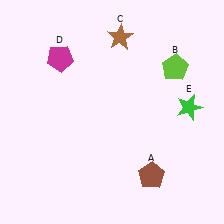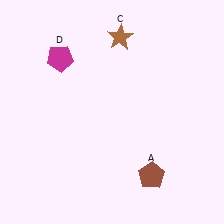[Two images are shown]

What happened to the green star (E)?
The green star (E) was removed in Image 2. It was in the top-right area of Image 1.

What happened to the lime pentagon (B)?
The lime pentagon (B) was removed in Image 2. It was in the top-right area of Image 1.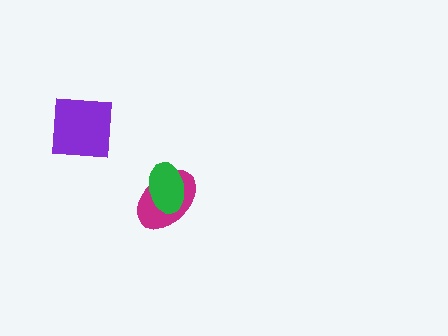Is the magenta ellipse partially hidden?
Yes, it is partially covered by another shape.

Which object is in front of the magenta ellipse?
The green ellipse is in front of the magenta ellipse.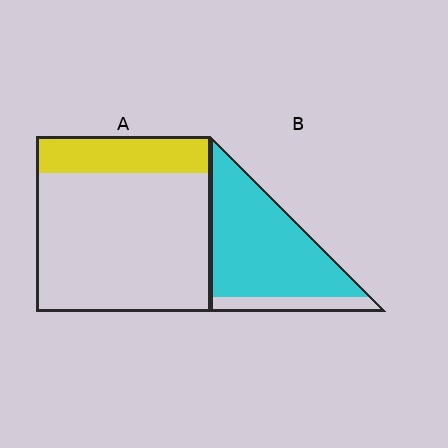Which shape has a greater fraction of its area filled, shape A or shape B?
Shape B.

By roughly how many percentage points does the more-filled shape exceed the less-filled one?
By roughly 65 percentage points (B over A).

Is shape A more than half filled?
No.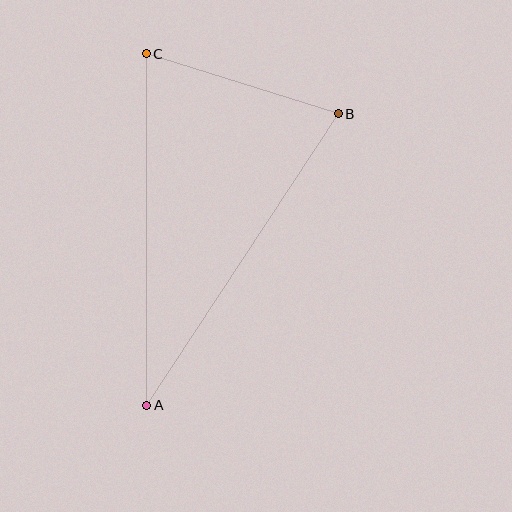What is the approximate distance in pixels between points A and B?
The distance between A and B is approximately 349 pixels.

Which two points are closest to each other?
Points B and C are closest to each other.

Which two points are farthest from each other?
Points A and C are farthest from each other.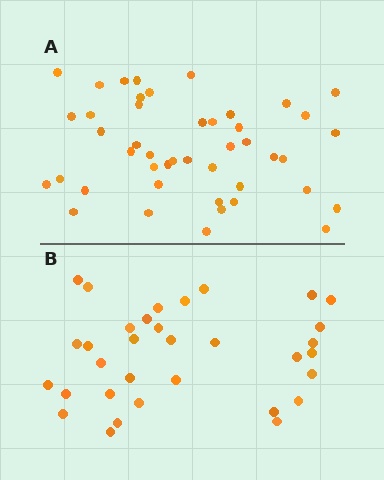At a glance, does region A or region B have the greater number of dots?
Region A (the top region) has more dots.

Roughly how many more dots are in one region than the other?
Region A has roughly 12 or so more dots than region B.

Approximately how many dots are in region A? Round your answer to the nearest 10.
About 40 dots. (The exact count is 45, which rounds to 40.)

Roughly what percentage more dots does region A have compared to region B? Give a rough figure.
About 35% more.